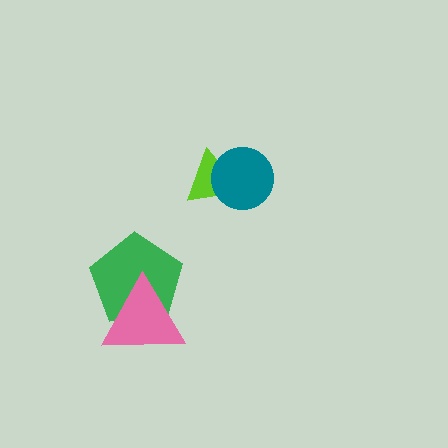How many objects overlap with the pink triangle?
1 object overlaps with the pink triangle.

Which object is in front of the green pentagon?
The pink triangle is in front of the green pentagon.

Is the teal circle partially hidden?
No, no other shape covers it.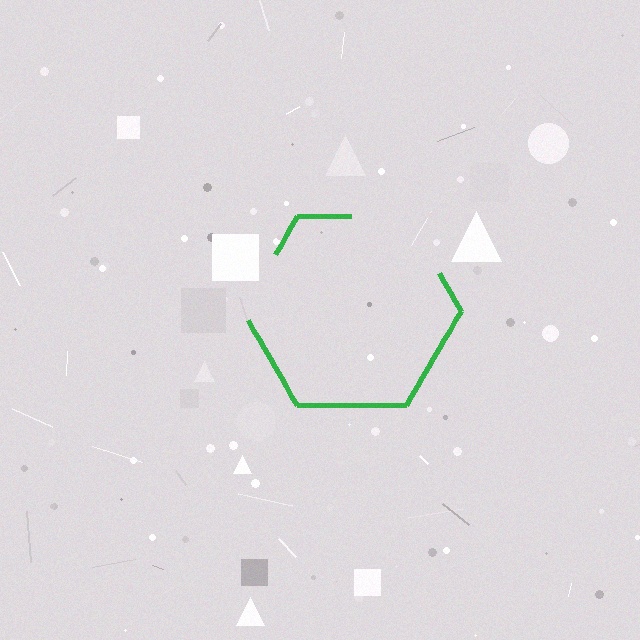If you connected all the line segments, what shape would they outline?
They would outline a hexagon.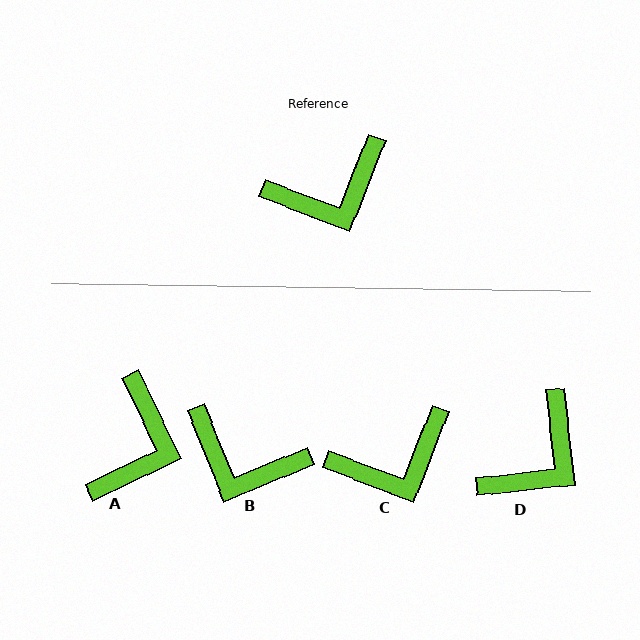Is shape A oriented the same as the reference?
No, it is off by about 47 degrees.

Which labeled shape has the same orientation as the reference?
C.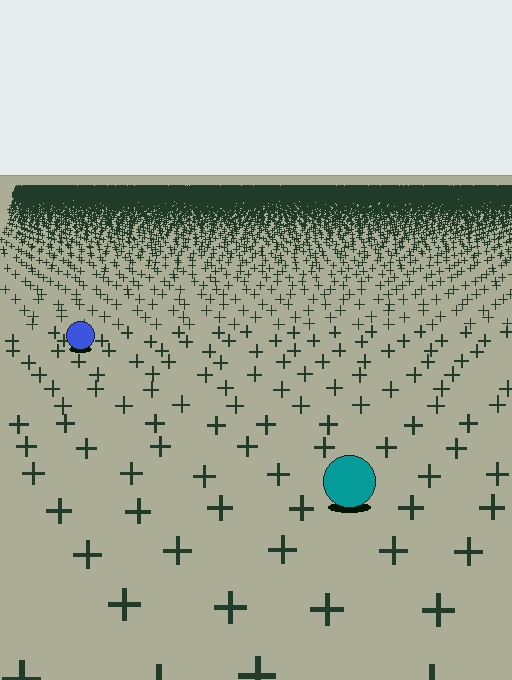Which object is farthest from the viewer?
The blue circle is farthest from the viewer. It appears smaller and the ground texture around it is denser.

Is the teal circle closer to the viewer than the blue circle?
Yes. The teal circle is closer — you can tell from the texture gradient: the ground texture is coarser near it.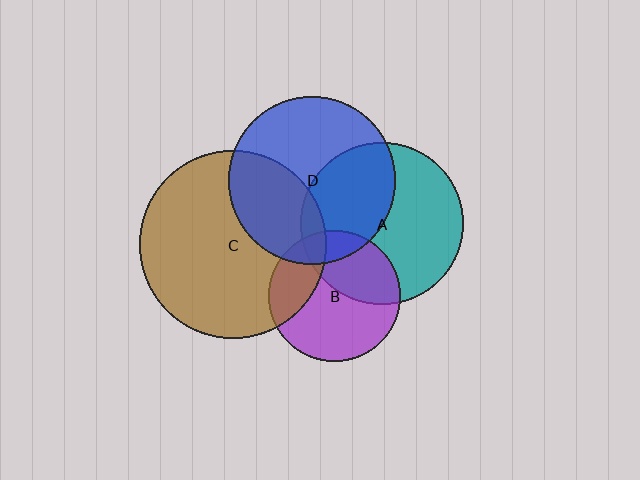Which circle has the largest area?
Circle C (brown).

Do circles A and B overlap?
Yes.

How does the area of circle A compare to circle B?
Approximately 1.5 times.